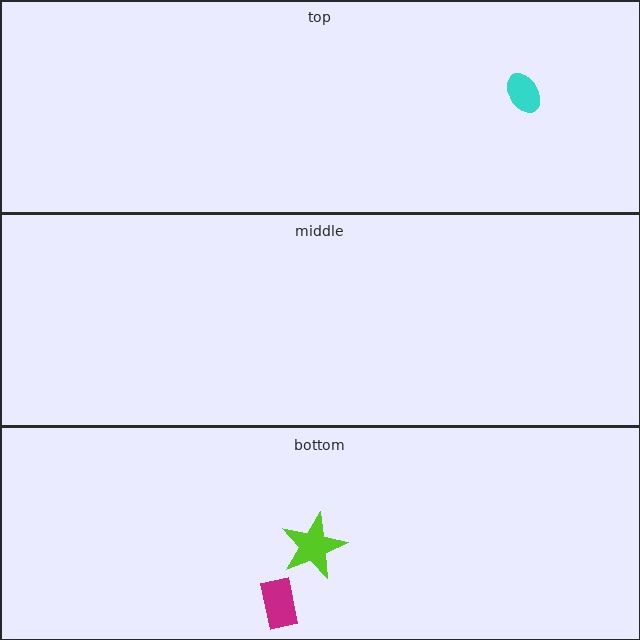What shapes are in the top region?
The cyan ellipse.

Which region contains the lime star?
The bottom region.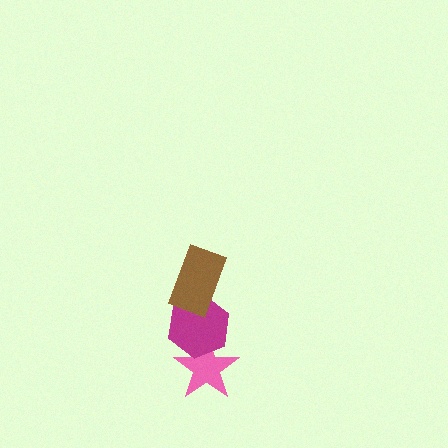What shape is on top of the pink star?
The magenta hexagon is on top of the pink star.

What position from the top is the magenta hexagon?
The magenta hexagon is 2nd from the top.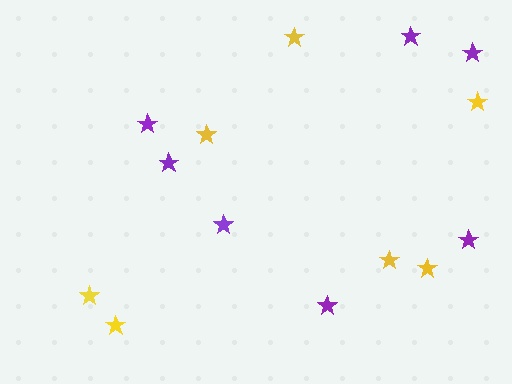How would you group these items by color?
There are 2 groups: one group of yellow stars (7) and one group of purple stars (7).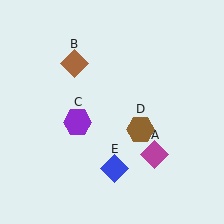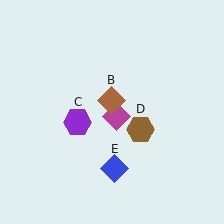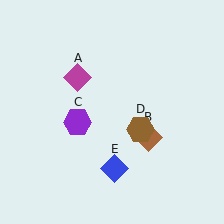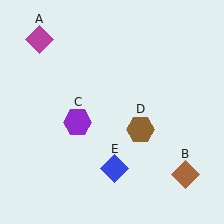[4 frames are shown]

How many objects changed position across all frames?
2 objects changed position: magenta diamond (object A), brown diamond (object B).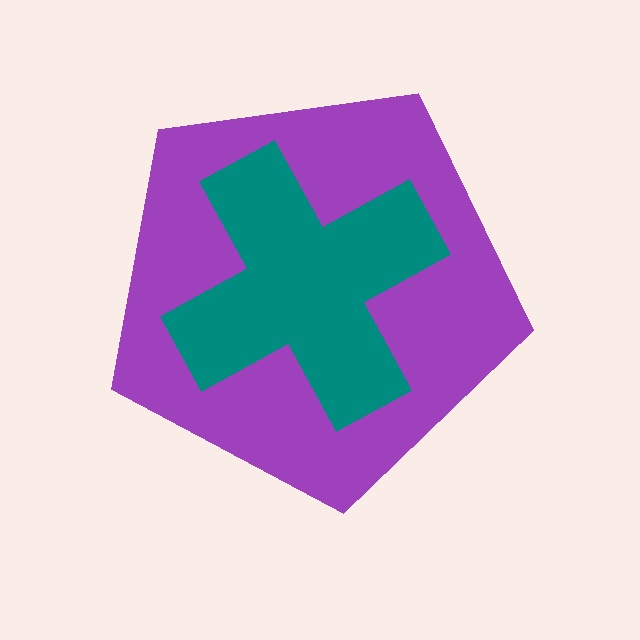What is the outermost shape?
The purple pentagon.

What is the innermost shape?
The teal cross.